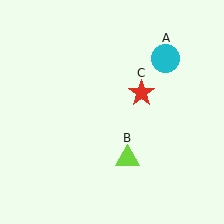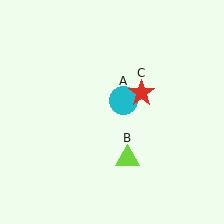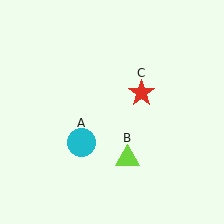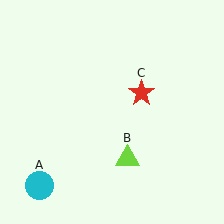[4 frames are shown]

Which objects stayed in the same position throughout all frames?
Lime triangle (object B) and red star (object C) remained stationary.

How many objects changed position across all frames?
1 object changed position: cyan circle (object A).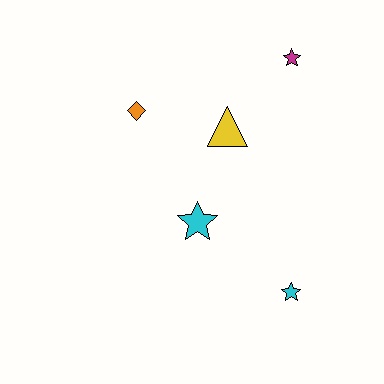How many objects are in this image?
There are 5 objects.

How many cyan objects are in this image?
There are 2 cyan objects.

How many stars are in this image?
There are 3 stars.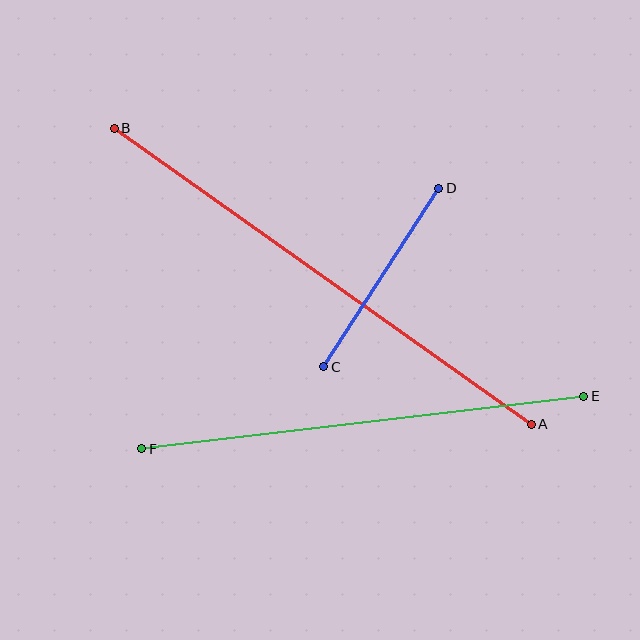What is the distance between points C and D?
The distance is approximately 213 pixels.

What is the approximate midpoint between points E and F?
The midpoint is at approximately (363, 422) pixels.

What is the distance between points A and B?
The distance is approximately 511 pixels.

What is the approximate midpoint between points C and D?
The midpoint is at approximately (381, 277) pixels.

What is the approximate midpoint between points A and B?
The midpoint is at approximately (323, 276) pixels.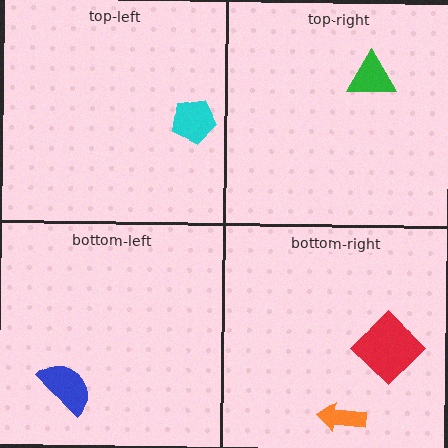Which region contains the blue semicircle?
The bottom-left region.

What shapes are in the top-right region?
The green triangle.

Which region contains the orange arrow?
The bottom-right region.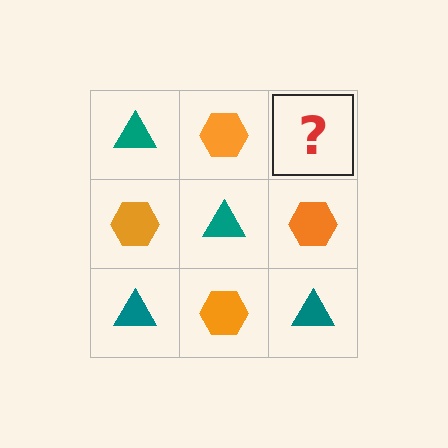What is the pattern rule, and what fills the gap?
The rule is that it alternates teal triangle and orange hexagon in a checkerboard pattern. The gap should be filled with a teal triangle.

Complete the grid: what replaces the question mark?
The question mark should be replaced with a teal triangle.